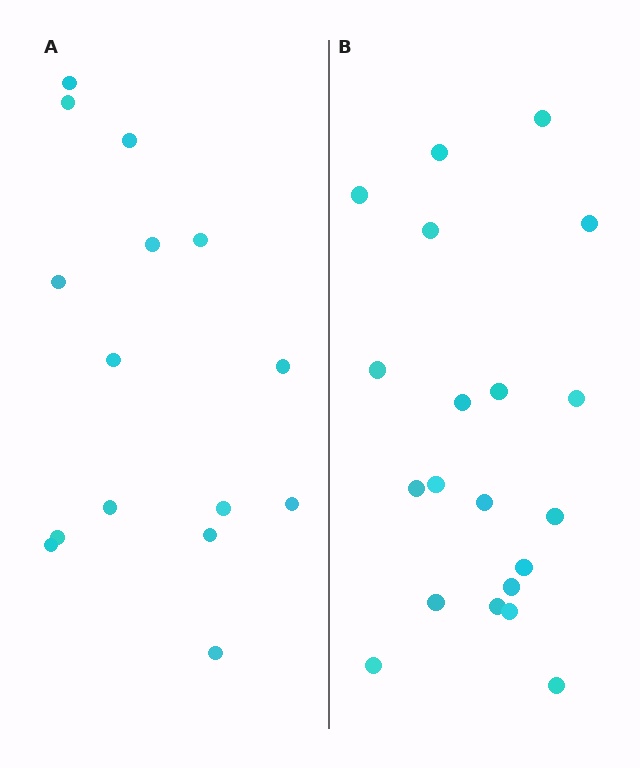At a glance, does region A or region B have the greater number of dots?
Region B (the right region) has more dots.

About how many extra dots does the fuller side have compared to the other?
Region B has about 5 more dots than region A.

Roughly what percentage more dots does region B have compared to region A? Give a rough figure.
About 35% more.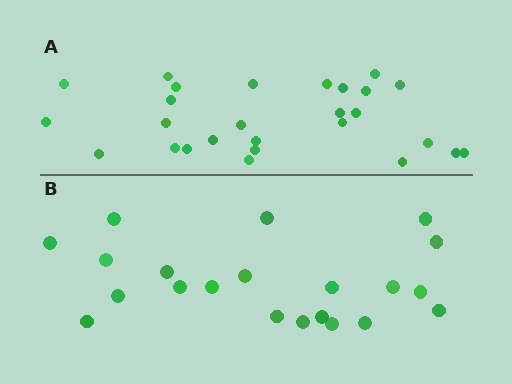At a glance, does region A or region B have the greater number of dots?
Region A (the top region) has more dots.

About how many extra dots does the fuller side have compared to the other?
Region A has about 6 more dots than region B.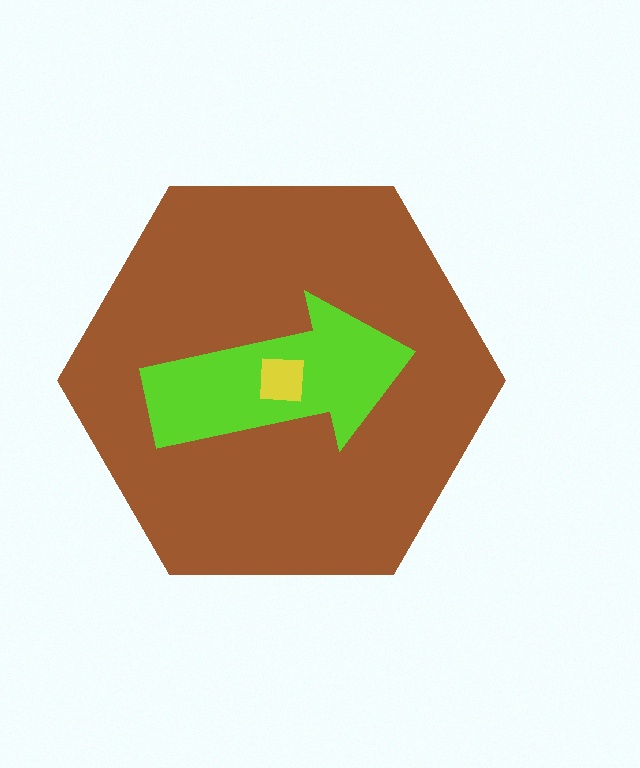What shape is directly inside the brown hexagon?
The lime arrow.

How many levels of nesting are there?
3.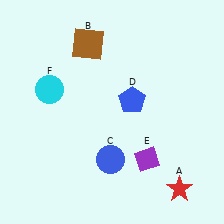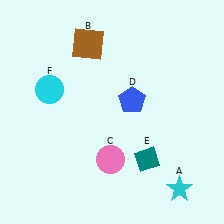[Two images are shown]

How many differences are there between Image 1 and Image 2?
There are 3 differences between the two images.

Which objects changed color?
A changed from red to cyan. C changed from blue to pink. E changed from purple to teal.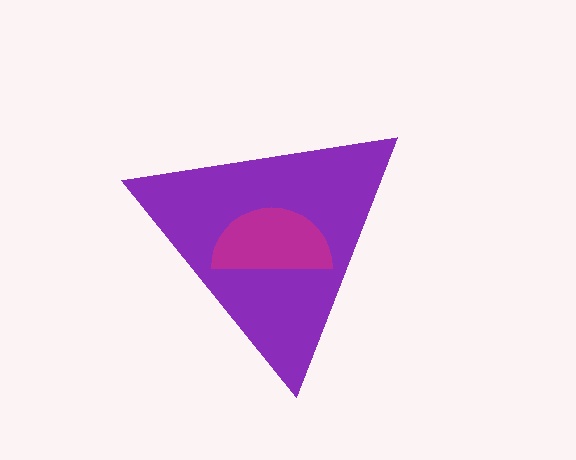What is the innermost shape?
The magenta semicircle.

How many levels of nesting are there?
2.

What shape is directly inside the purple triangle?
The magenta semicircle.